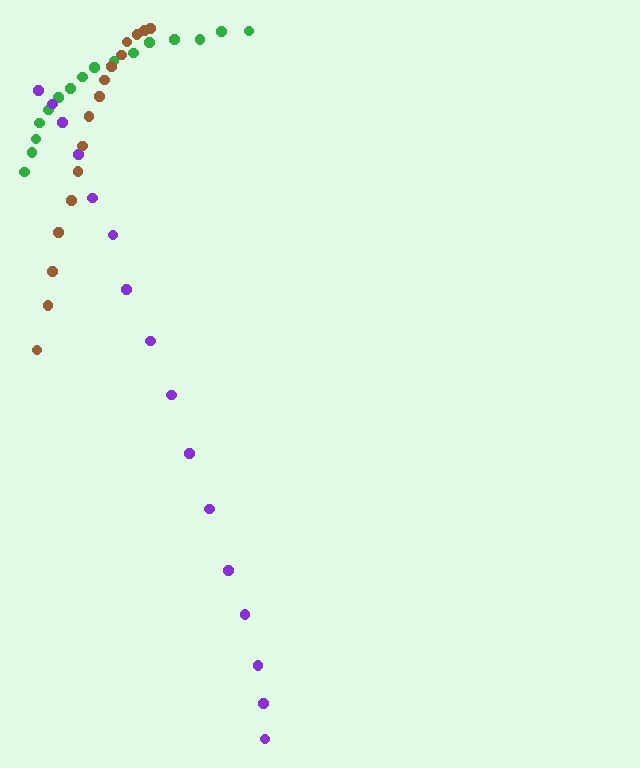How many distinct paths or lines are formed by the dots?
There are 3 distinct paths.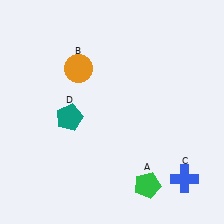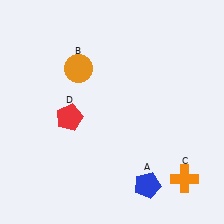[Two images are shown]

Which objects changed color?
A changed from green to blue. C changed from blue to orange. D changed from teal to red.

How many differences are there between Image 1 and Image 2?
There are 3 differences between the two images.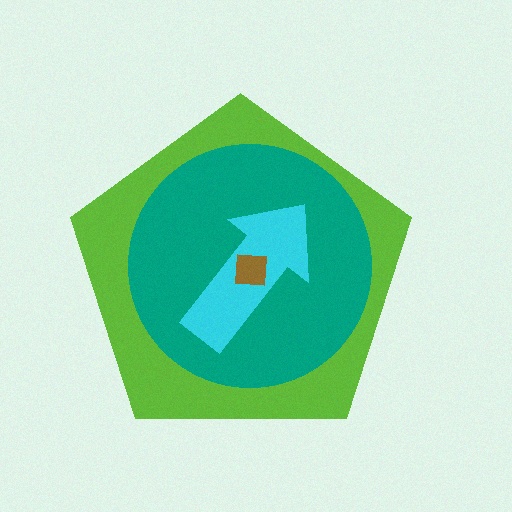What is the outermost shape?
The lime pentagon.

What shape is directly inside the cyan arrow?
The brown square.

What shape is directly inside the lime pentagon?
The teal circle.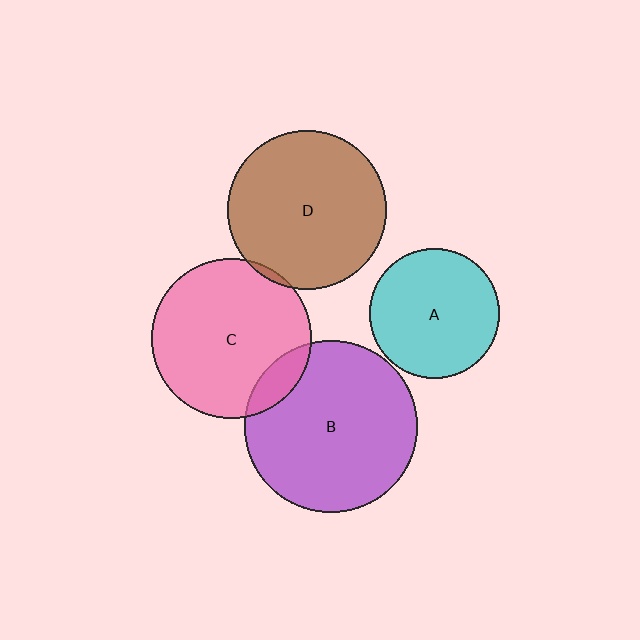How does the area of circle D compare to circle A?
Approximately 1.5 times.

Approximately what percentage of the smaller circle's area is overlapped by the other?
Approximately 5%.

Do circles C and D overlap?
Yes.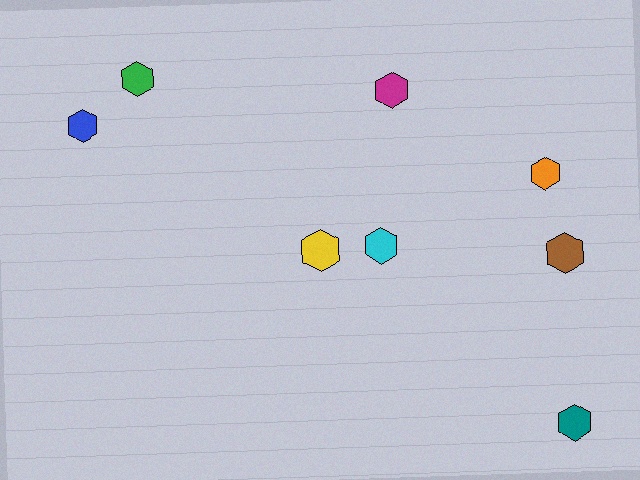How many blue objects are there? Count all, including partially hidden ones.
There is 1 blue object.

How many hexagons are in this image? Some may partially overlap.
There are 8 hexagons.